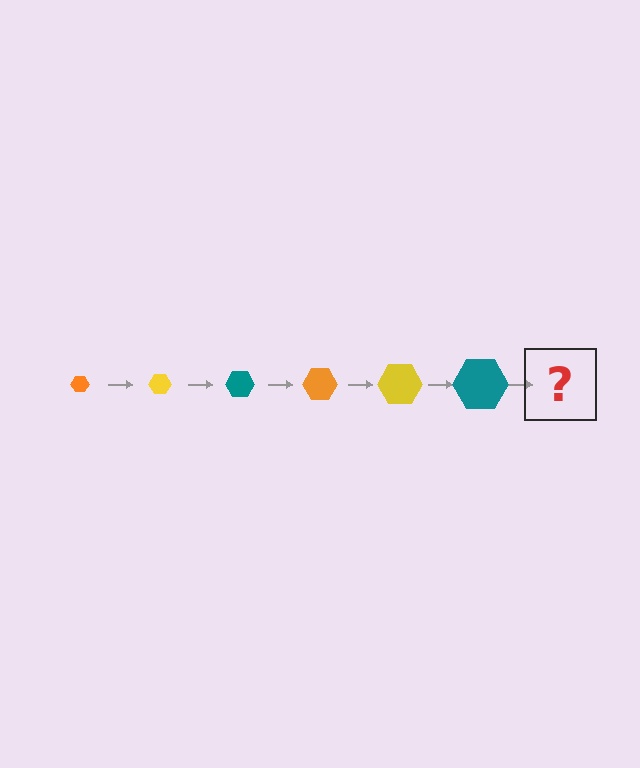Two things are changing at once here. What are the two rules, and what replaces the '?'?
The two rules are that the hexagon grows larger each step and the color cycles through orange, yellow, and teal. The '?' should be an orange hexagon, larger than the previous one.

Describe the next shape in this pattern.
It should be an orange hexagon, larger than the previous one.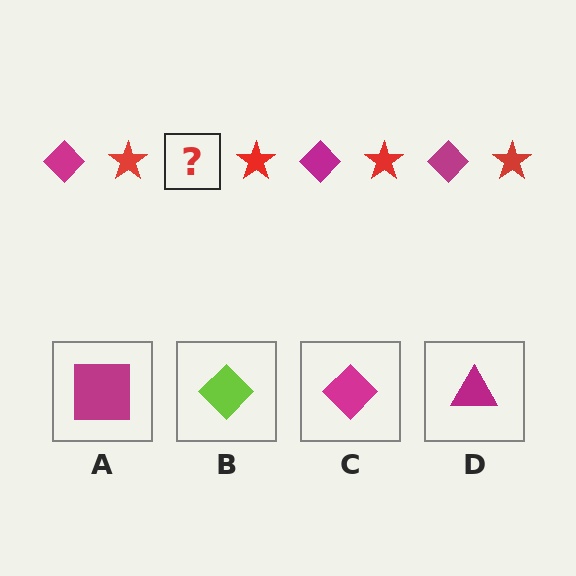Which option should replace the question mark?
Option C.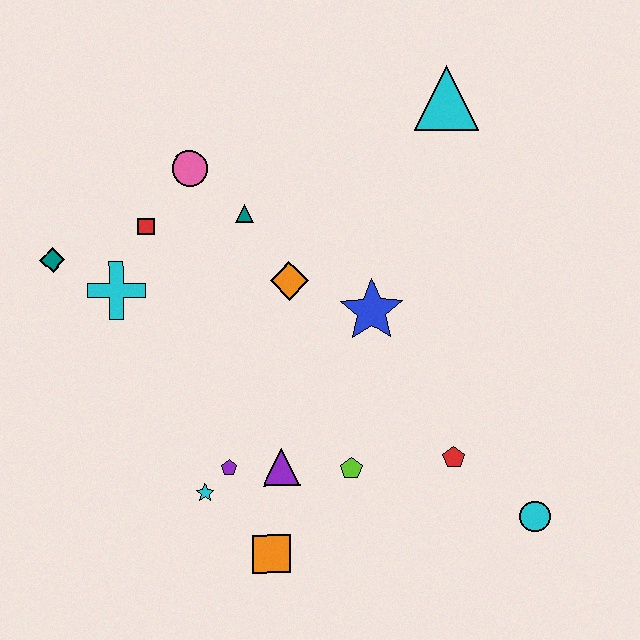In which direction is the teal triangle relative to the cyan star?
The teal triangle is above the cyan star.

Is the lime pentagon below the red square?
Yes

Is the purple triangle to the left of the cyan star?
No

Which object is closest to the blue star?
The orange diamond is closest to the blue star.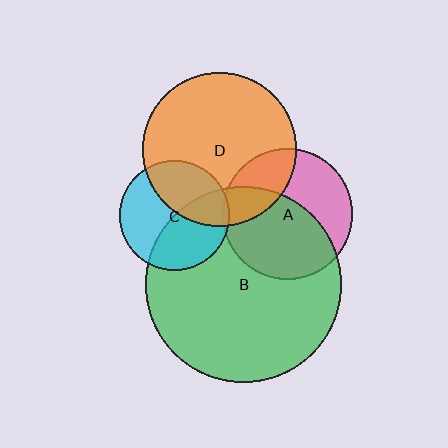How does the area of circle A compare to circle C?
Approximately 1.4 times.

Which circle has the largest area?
Circle B (green).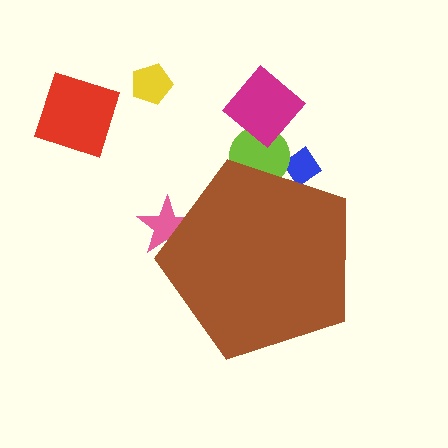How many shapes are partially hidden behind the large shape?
3 shapes are partially hidden.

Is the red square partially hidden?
No, the red square is fully visible.